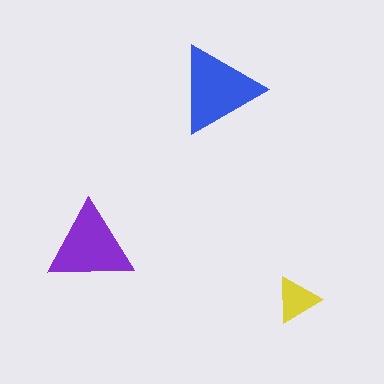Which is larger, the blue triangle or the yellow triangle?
The blue one.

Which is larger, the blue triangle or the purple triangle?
The blue one.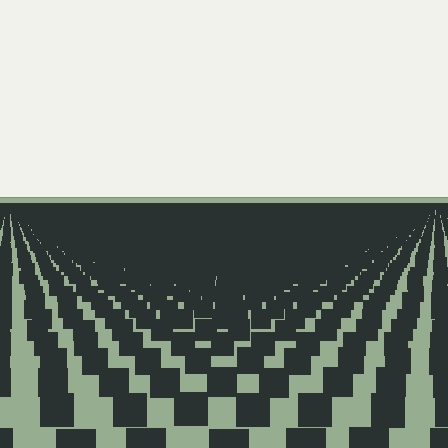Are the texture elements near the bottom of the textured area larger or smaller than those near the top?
Larger. Near the bottom, elements are closer to the viewer and appear at a bigger on-screen size.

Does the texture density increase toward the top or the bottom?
Density increases toward the top.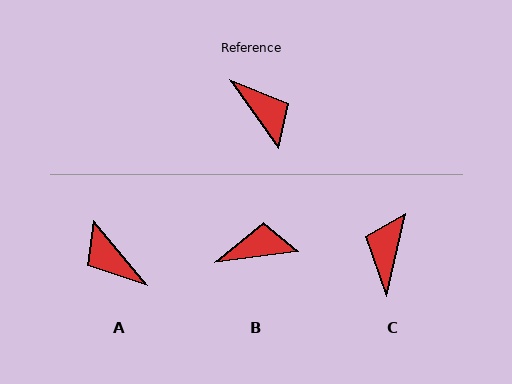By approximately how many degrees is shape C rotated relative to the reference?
Approximately 132 degrees counter-clockwise.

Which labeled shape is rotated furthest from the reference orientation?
A, about 175 degrees away.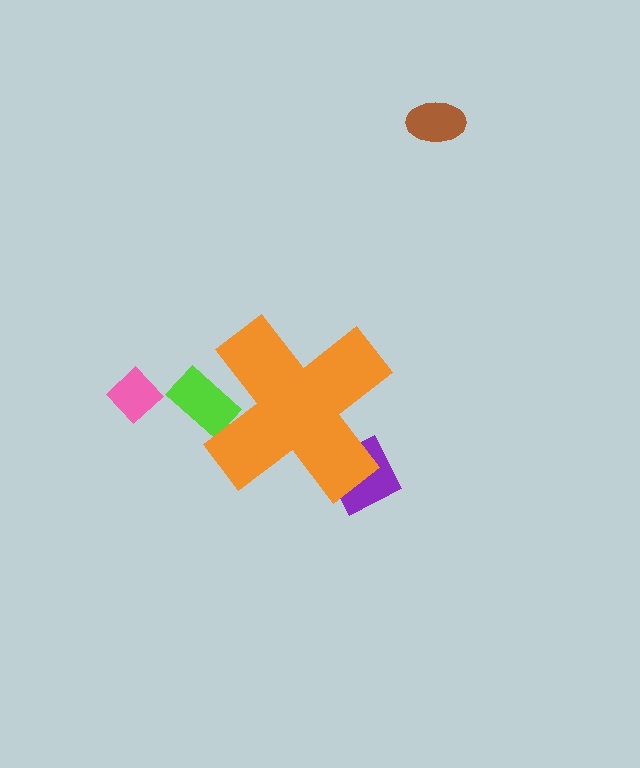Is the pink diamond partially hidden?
No, the pink diamond is fully visible.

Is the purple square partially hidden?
Yes, the purple square is partially hidden behind the orange cross.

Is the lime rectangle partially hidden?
Yes, the lime rectangle is partially hidden behind the orange cross.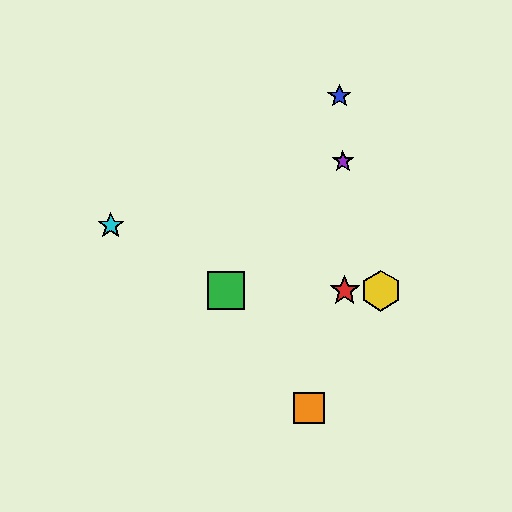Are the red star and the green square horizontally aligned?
Yes, both are at y≈291.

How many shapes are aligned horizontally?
3 shapes (the red star, the green square, the yellow hexagon) are aligned horizontally.